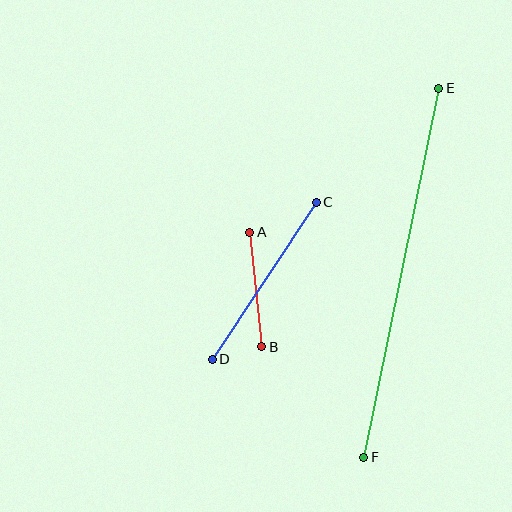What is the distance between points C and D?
The distance is approximately 189 pixels.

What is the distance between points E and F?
The distance is approximately 376 pixels.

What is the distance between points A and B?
The distance is approximately 115 pixels.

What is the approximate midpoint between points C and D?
The midpoint is at approximately (264, 281) pixels.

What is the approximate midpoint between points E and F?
The midpoint is at approximately (401, 273) pixels.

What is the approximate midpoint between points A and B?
The midpoint is at approximately (256, 290) pixels.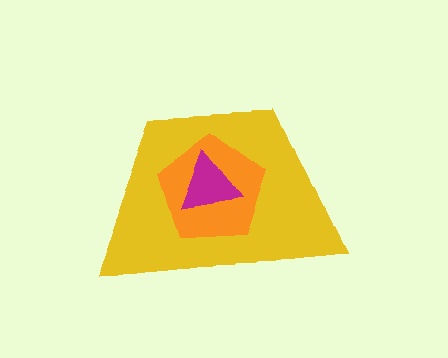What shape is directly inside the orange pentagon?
The magenta triangle.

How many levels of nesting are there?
3.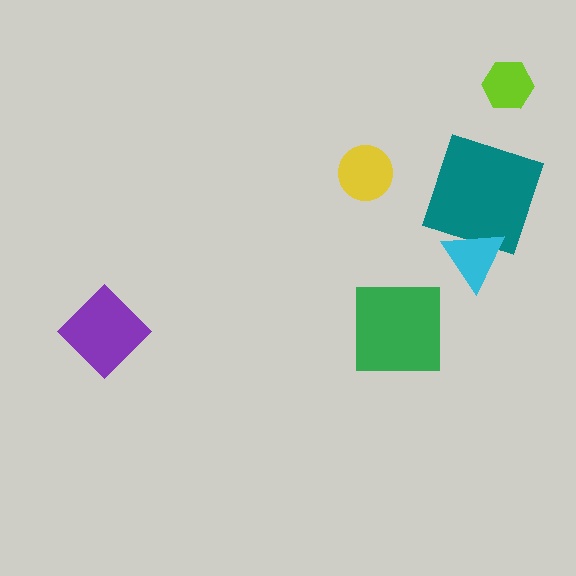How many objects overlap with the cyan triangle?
1 object overlaps with the cyan triangle.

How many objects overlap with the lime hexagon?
0 objects overlap with the lime hexagon.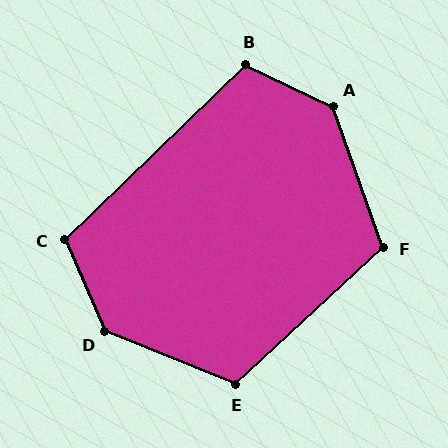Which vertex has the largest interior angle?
D, at approximately 136 degrees.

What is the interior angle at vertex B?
Approximately 111 degrees (obtuse).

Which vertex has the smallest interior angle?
C, at approximately 110 degrees.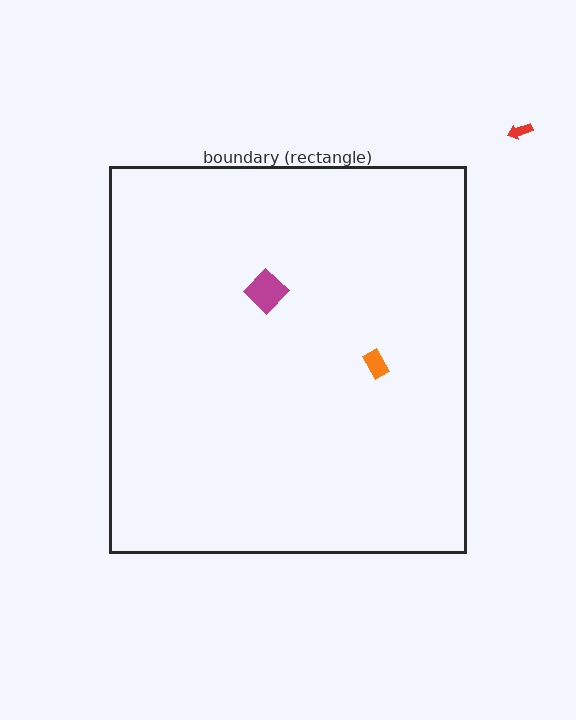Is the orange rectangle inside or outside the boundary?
Inside.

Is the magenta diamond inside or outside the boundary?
Inside.